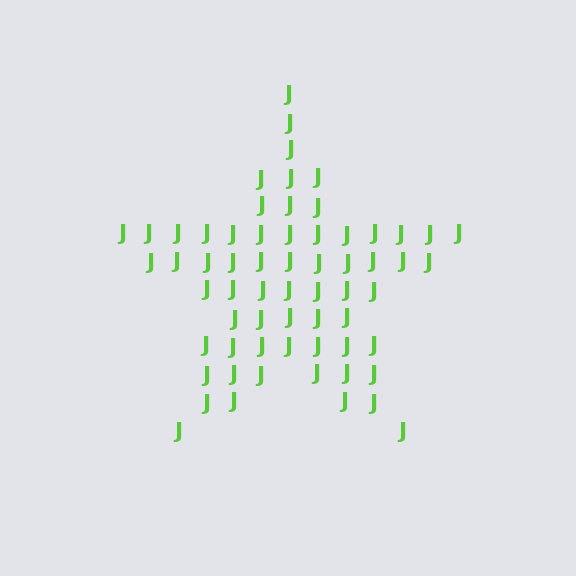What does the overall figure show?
The overall figure shows a star.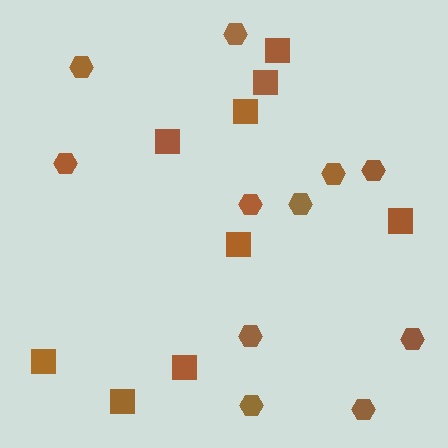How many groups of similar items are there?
There are 2 groups: one group of hexagons (11) and one group of squares (9).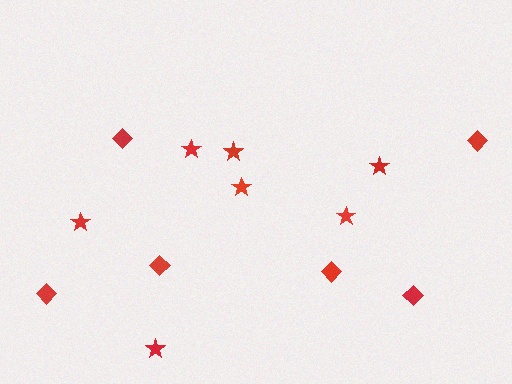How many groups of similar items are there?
There are 2 groups: one group of stars (7) and one group of diamonds (6).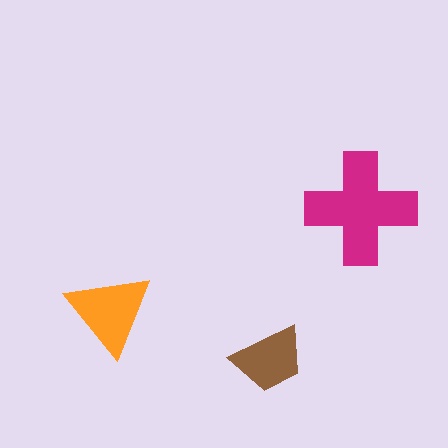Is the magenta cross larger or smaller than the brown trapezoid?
Larger.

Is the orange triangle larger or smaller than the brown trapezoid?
Larger.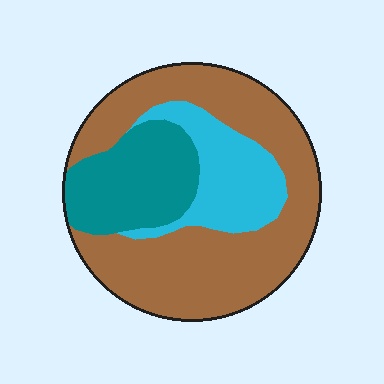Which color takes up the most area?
Brown, at roughly 60%.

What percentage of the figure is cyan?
Cyan takes up about one fifth (1/5) of the figure.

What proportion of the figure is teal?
Teal covers 22% of the figure.